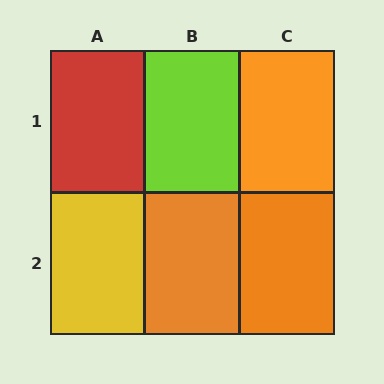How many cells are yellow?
1 cell is yellow.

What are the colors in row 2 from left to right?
Yellow, orange, orange.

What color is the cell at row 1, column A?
Red.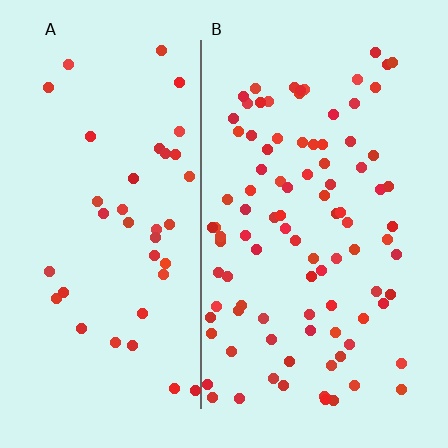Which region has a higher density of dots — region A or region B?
B (the right).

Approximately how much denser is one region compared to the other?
Approximately 2.4× — region B over region A.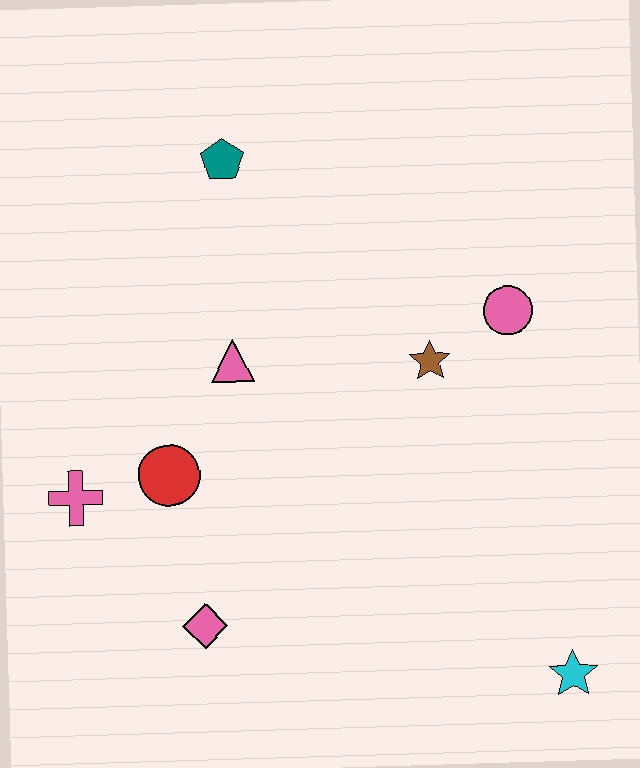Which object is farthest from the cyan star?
The teal pentagon is farthest from the cyan star.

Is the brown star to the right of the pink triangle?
Yes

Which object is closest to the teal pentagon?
The pink triangle is closest to the teal pentagon.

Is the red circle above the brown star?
No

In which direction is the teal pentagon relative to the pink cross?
The teal pentagon is above the pink cross.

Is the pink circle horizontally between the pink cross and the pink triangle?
No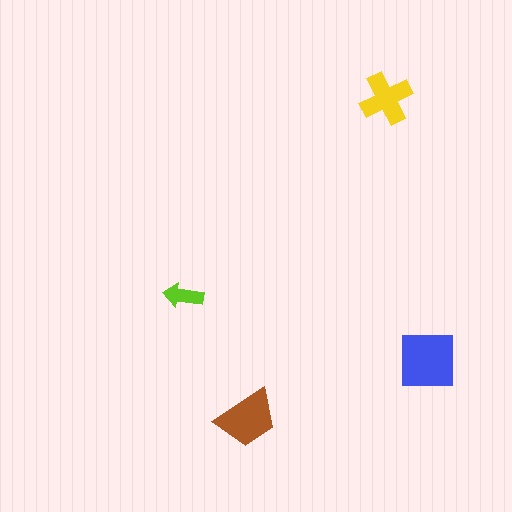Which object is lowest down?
The brown trapezoid is bottommost.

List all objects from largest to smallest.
The blue square, the brown trapezoid, the yellow cross, the lime arrow.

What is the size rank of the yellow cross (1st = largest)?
3rd.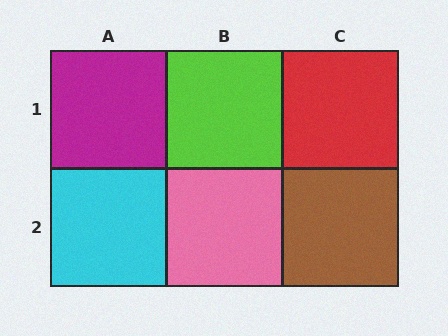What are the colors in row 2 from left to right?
Cyan, pink, brown.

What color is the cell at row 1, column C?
Red.